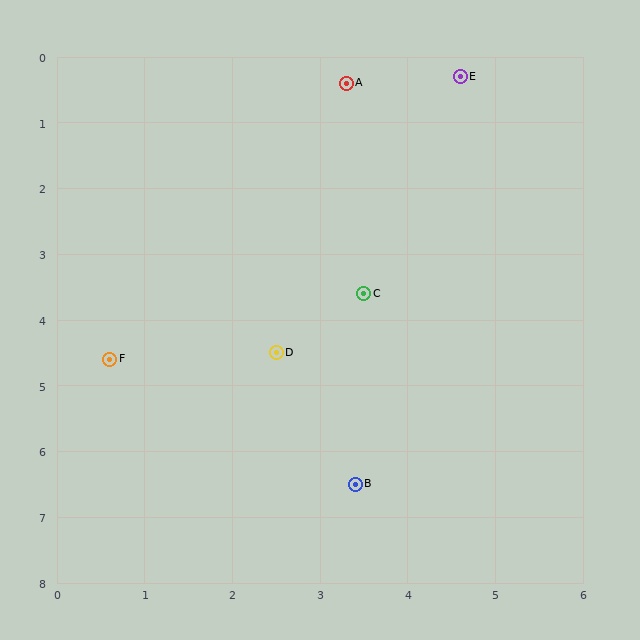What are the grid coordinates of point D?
Point D is at approximately (2.5, 4.5).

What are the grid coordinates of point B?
Point B is at approximately (3.4, 6.5).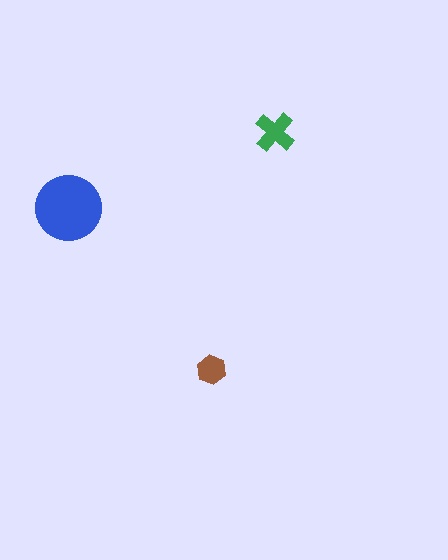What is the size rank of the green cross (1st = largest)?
2nd.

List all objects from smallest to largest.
The brown hexagon, the green cross, the blue circle.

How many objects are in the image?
There are 3 objects in the image.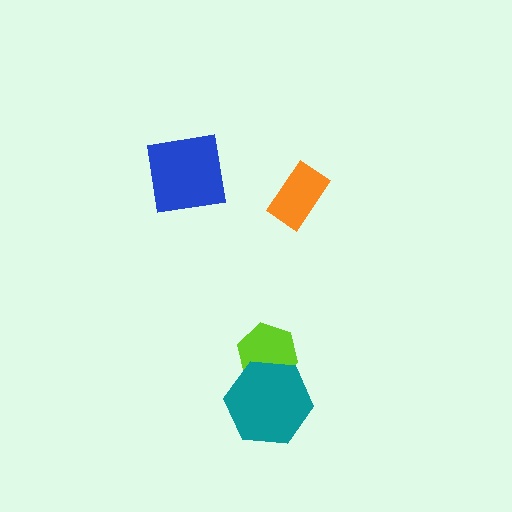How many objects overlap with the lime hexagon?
1 object overlaps with the lime hexagon.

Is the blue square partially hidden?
No, no other shape covers it.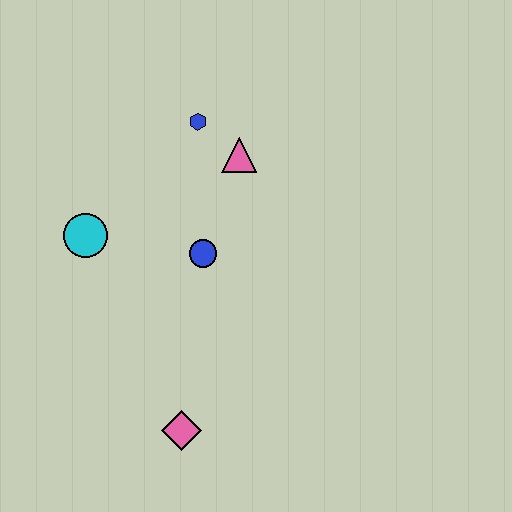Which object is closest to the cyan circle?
The blue circle is closest to the cyan circle.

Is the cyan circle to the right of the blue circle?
No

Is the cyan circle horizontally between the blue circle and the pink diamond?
No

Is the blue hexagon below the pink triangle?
No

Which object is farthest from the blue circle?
The pink diamond is farthest from the blue circle.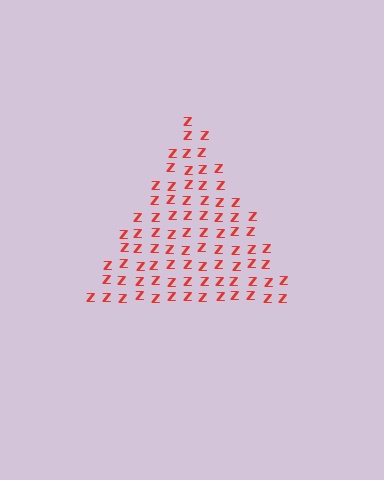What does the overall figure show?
The overall figure shows a triangle.